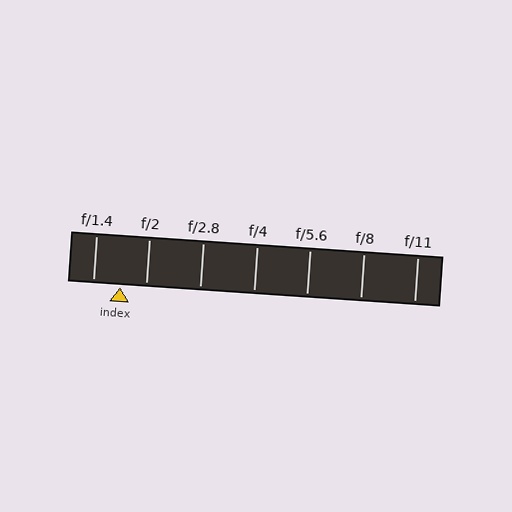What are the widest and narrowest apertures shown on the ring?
The widest aperture shown is f/1.4 and the narrowest is f/11.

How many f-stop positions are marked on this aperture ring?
There are 7 f-stop positions marked.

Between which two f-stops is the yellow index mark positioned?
The index mark is between f/1.4 and f/2.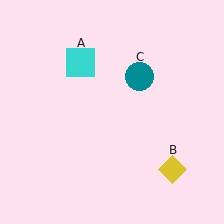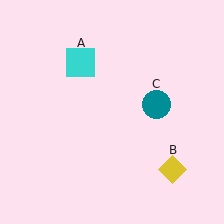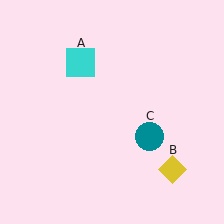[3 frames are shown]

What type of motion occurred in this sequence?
The teal circle (object C) rotated clockwise around the center of the scene.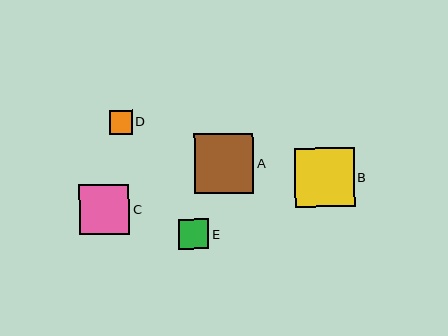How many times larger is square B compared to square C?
Square B is approximately 1.2 times the size of square C.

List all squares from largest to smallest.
From largest to smallest: A, B, C, E, D.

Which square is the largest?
Square A is the largest with a size of approximately 60 pixels.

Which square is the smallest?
Square D is the smallest with a size of approximately 23 pixels.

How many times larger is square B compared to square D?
Square B is approximately 2.6 times the size of square D.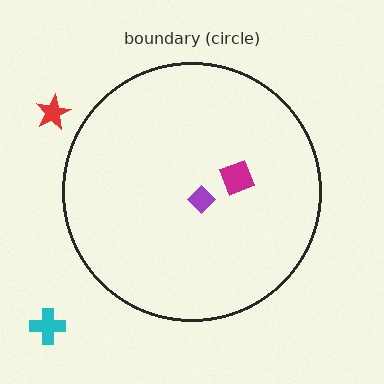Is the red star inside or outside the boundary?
Outside.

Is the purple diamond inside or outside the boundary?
Inside.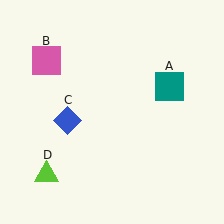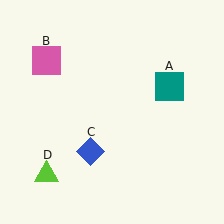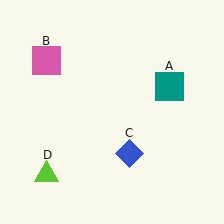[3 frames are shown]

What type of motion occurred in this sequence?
The blue diamond (object C) rotated counterclockwise around the center of the scene.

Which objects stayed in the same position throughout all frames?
Teal square (object A) and pink square (object B) and lime triangle (object D) remained stationary.